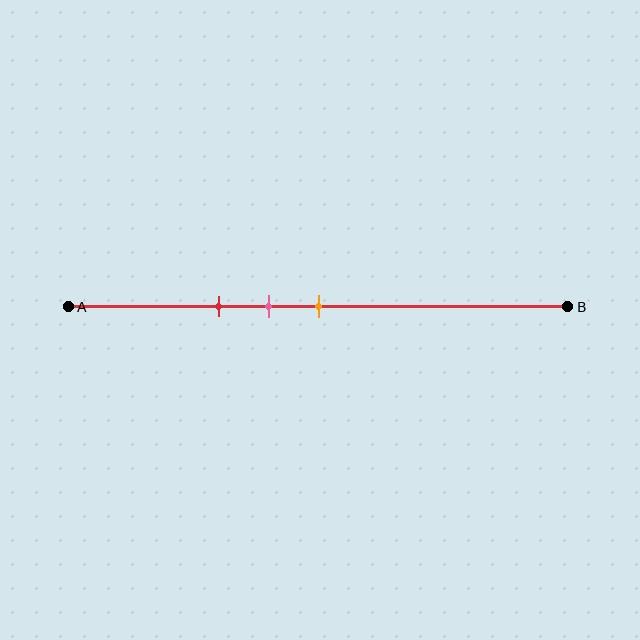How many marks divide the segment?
There are 3 marks dividing the segment.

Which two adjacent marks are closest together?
The pink and orange marks are the closest adjacent pair.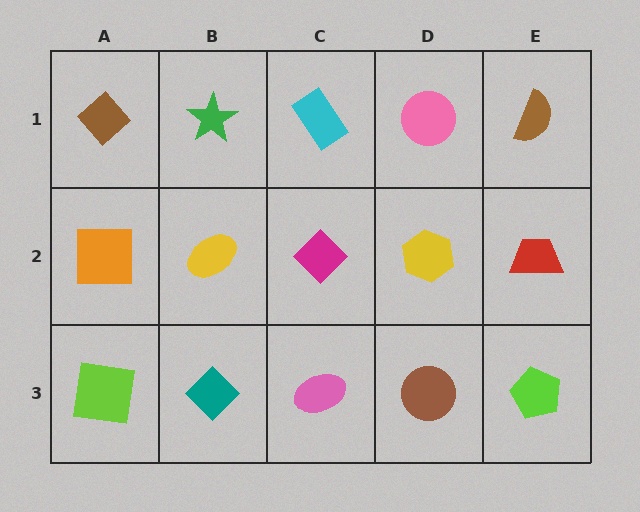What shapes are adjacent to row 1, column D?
A yellow hexagon (row 2, column D), a cyan rectangle (row 1, column C), a brown semicircle (row 1, column E).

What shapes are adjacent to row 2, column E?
A brown semicircle (row 1, column E), a lime pentagon (row 3, column E), a yellow hexagon (row 2, column D).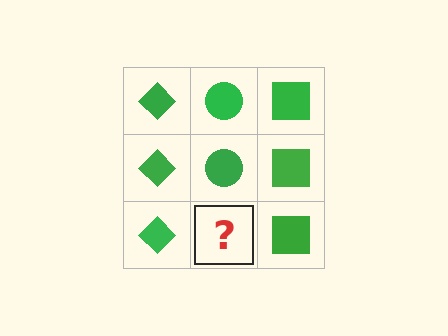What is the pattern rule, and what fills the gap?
The rule is that each column has a consistent shape. The gap should be filled with a green circle.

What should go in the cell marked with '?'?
The missing cell should contain a green circle.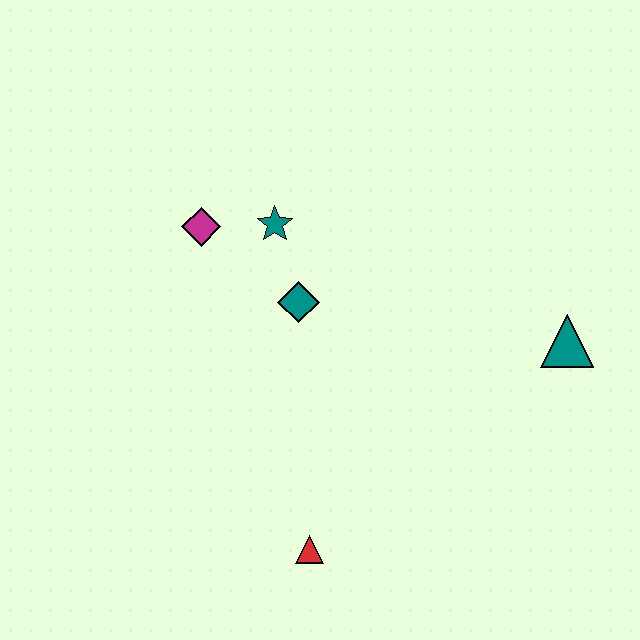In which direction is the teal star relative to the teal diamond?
The teal star is above the teal diamond.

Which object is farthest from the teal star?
The red triangle is farthest from the teal star.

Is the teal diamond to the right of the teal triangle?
No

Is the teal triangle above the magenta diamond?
No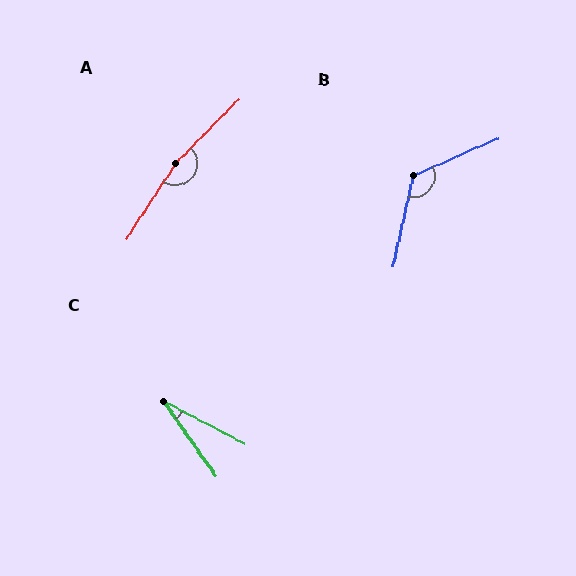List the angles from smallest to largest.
C (27°), B (126°), A (168°).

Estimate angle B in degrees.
Approximately 126 degrees.